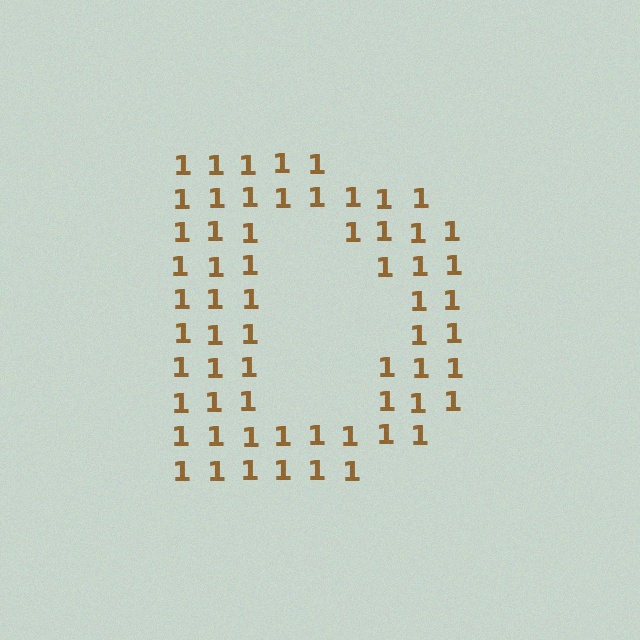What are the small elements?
The small elements are digit 1's.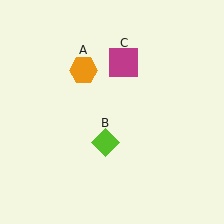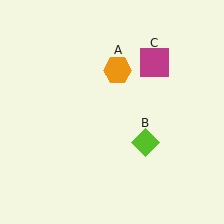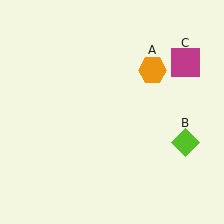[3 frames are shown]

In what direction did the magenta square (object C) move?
The magenta square (object C) moved right.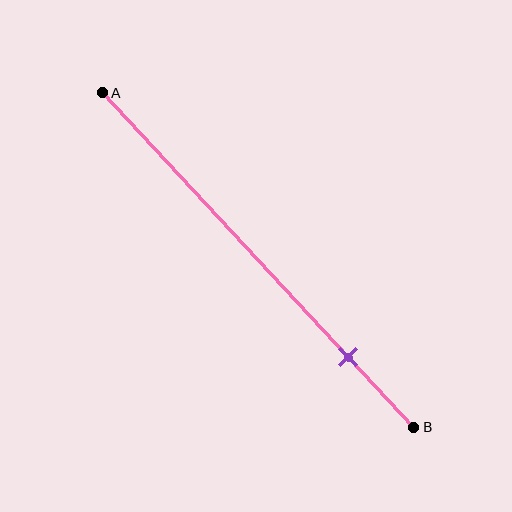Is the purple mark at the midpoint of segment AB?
No, the mark is at about 80% from A, not at the 50% midpoint.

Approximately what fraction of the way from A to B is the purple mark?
The purple mark is approximately 80% of the way from A to B.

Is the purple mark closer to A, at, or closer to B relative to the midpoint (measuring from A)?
The purple mark is closer to point B than the midpoint of segment AB.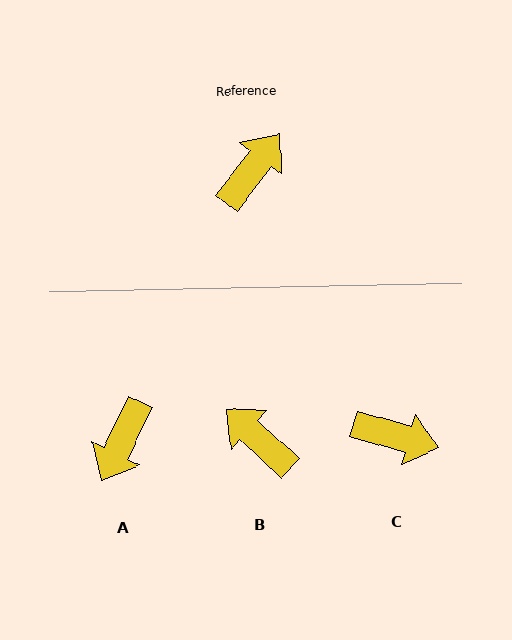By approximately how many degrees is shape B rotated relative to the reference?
Approximately 84 degrees counter-clockwise.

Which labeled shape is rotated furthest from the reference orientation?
A, about 169 degrees away.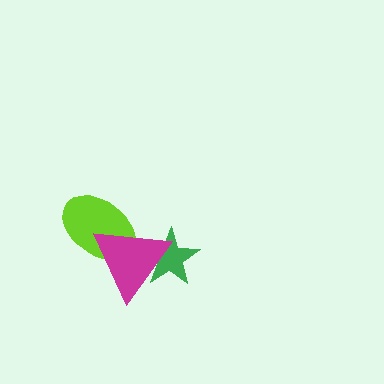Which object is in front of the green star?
The magenta triangle is in front of the green star.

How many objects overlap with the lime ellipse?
1 object overlaps with the lime ellipse.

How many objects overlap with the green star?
1 object overlaps with the green star.